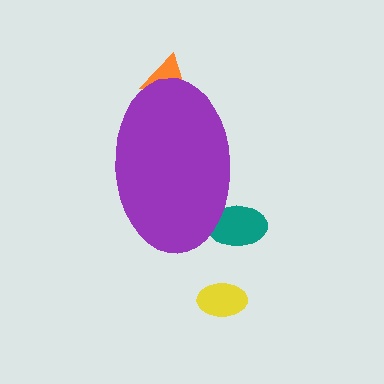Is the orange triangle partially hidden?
Yes, the orange triangle is partially hidden behind the purple ellipse.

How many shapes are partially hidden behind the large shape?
2 shapes are partially hidden.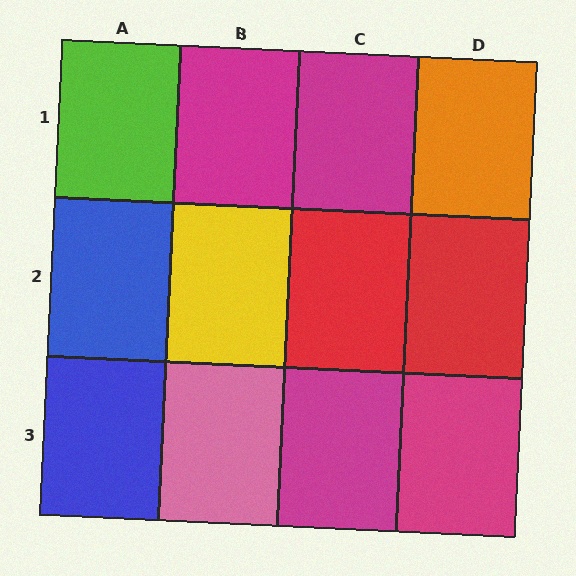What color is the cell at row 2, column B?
Yellow.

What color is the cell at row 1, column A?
Lime.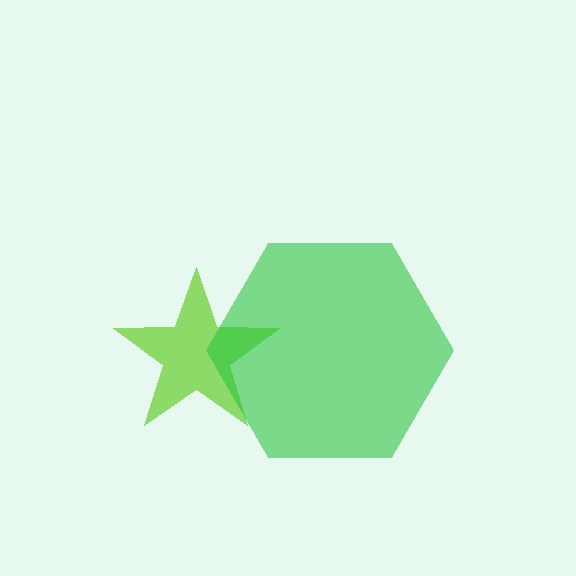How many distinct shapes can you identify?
There are 2 distinct shapes: a lime star, a green hexagon.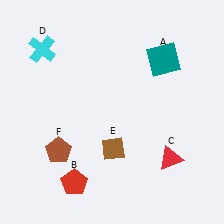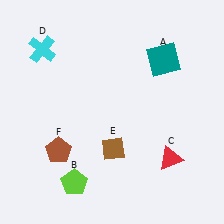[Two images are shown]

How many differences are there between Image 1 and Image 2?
There is 1 difference between the two images.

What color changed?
The pentagon (B) changed from red in Image 1 to lime in Image 2.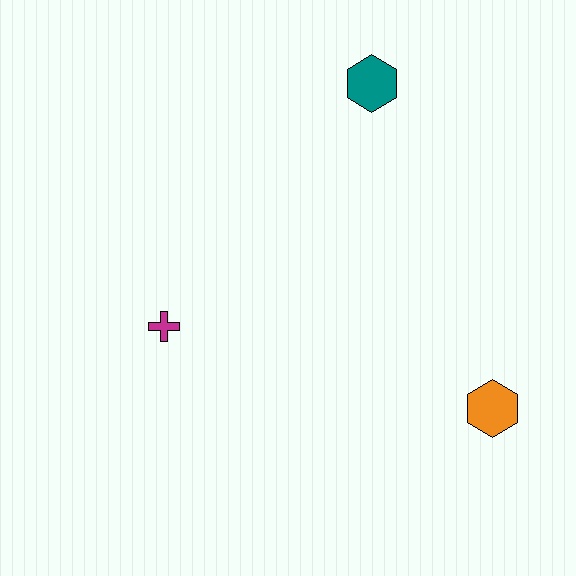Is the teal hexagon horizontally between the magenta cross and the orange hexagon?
Yes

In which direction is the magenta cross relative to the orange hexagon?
The magenta cross is to the left of the orange hexagon.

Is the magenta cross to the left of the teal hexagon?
Yes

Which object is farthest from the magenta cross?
The orange hexagon is farthest from the magenta cross.